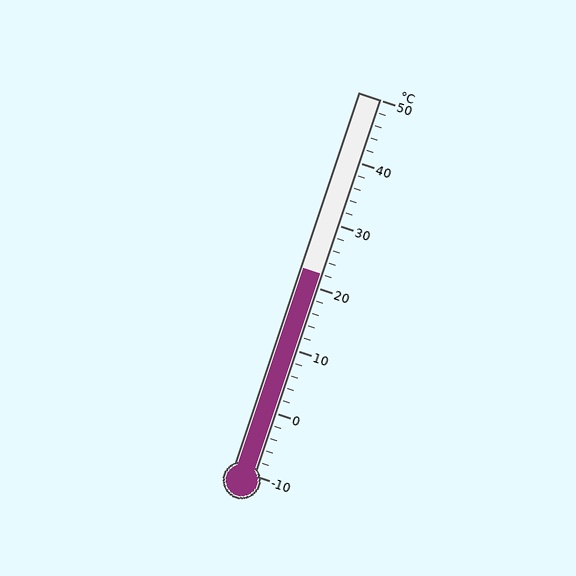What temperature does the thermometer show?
The thermometer shows approximately 22°C.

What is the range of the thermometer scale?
The thermometer scale ranges from -10°C to 50°C.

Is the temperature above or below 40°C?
The temperature is below 40°C.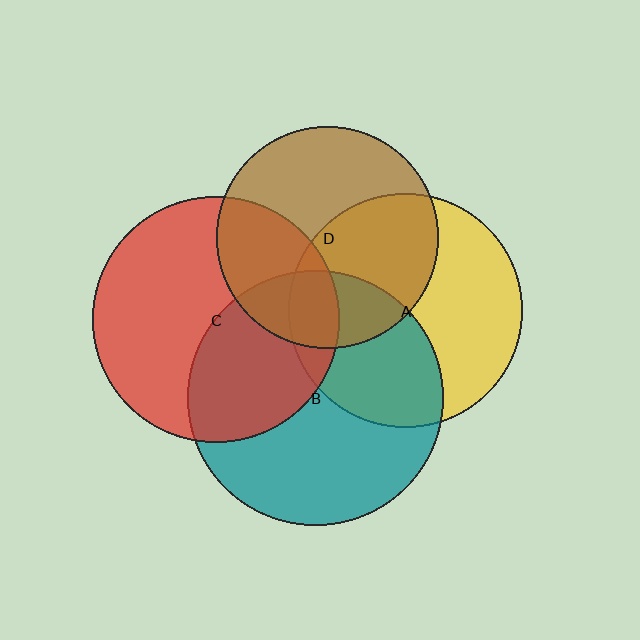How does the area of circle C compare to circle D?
Approximately 1.2 times.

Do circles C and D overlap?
Yes.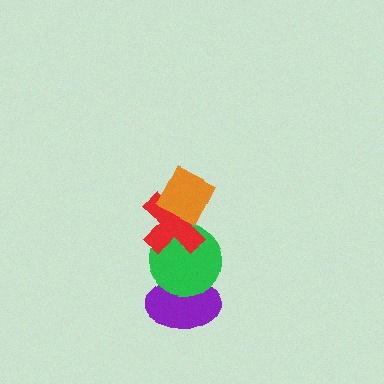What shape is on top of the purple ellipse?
The green circle is on top of the purple ellipse.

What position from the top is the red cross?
The red cross is 2nd from the top.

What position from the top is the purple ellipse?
The purple ellipse is 4th from the top.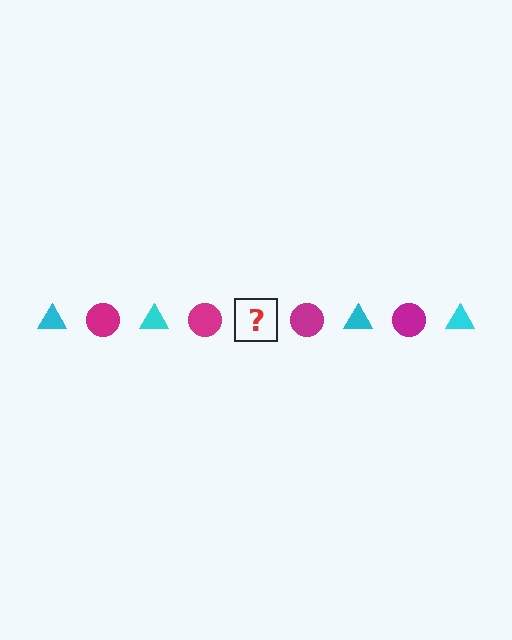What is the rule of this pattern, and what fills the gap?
The rule is that the pattern alternates between cyan triangle and magenta circle. The gap should be filled with a cyan triangle.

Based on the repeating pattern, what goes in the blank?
The blank should be a cyan triangle.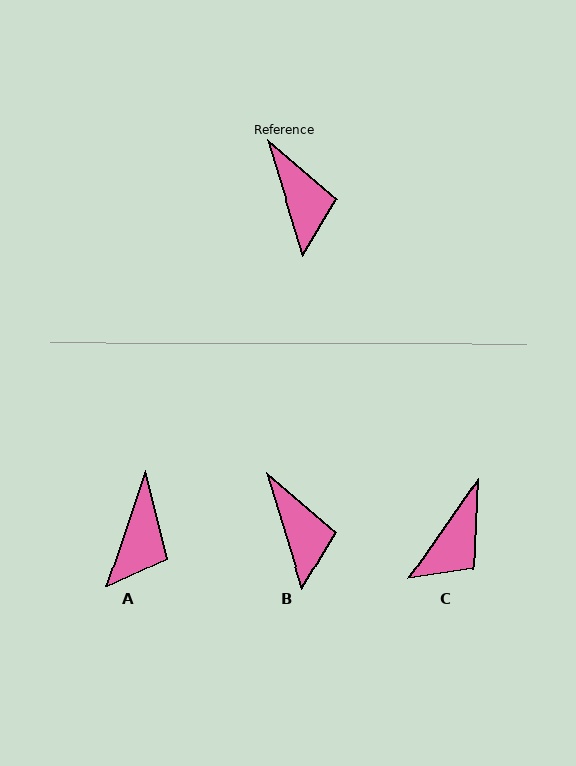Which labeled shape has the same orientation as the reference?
B.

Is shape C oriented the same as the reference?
No, it is off by about 51 degrees.